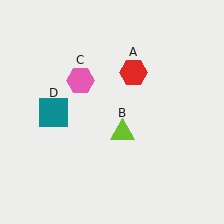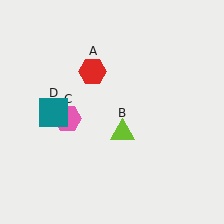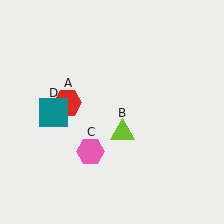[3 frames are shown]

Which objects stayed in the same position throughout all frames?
Lime triangle (object B) and teal square (object D) remained stationary.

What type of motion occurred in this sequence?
The red hexagon (object A), pink hexagon (object C) rotated counterclockwise around the center of the scene.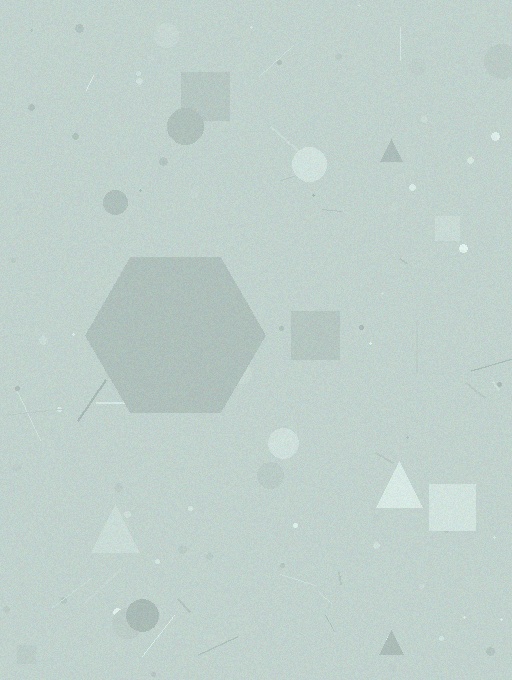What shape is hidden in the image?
A hexagon is hidden in the image.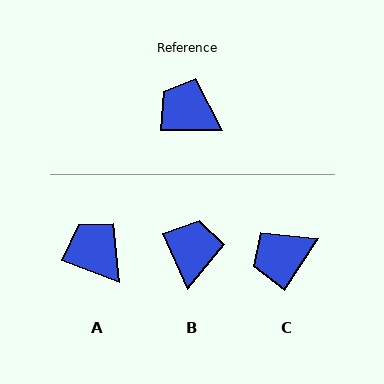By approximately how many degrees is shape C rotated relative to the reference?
Approximately 57 degrees counter-clockwise.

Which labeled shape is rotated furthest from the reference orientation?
B, about 66 degrees away.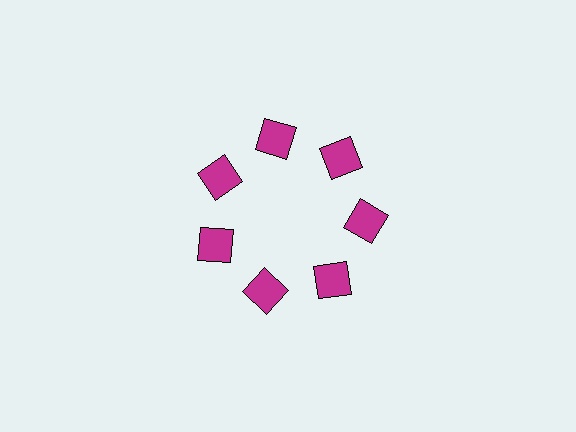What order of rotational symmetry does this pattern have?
This pattern has 7-fold rotational symmetry.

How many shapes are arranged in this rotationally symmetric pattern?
There are 7 shapes, arranged in 7 groups of 1.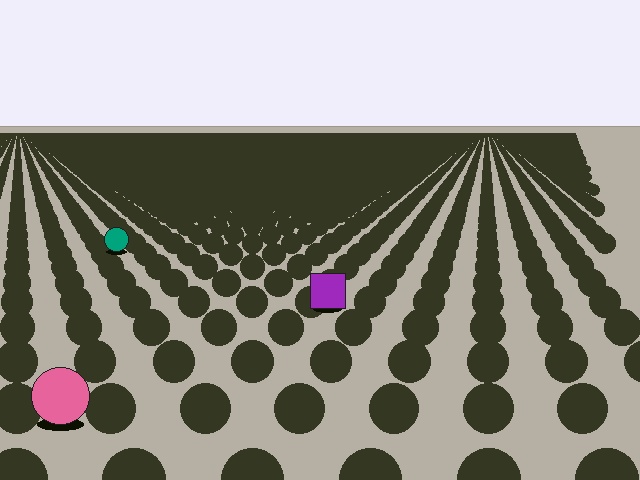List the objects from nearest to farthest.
From nearest to farthest: the pink circle, the purple square, the teal circle.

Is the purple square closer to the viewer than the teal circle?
Yes. The purple square is closer — you can tell from the texture gradient: the ground texture is coarser near it.